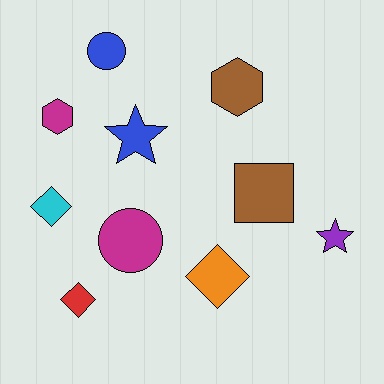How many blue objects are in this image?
There are 2 blue objects.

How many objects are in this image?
There are 10 objects.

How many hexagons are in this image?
There are 2 hexagons.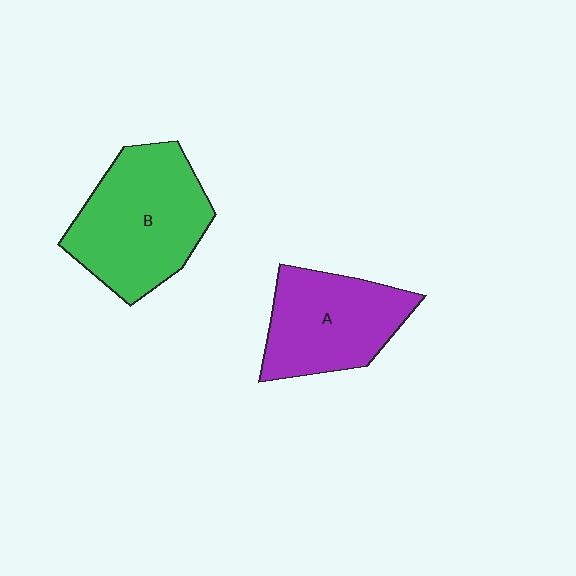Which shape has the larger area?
Shape B (green).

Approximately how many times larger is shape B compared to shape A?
Approximately 1.2 times.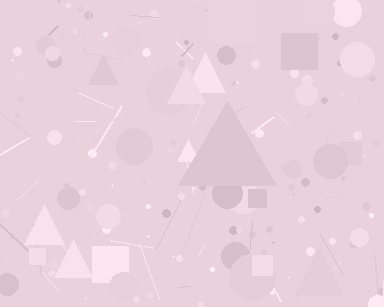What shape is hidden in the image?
A triangle is hidden in the image.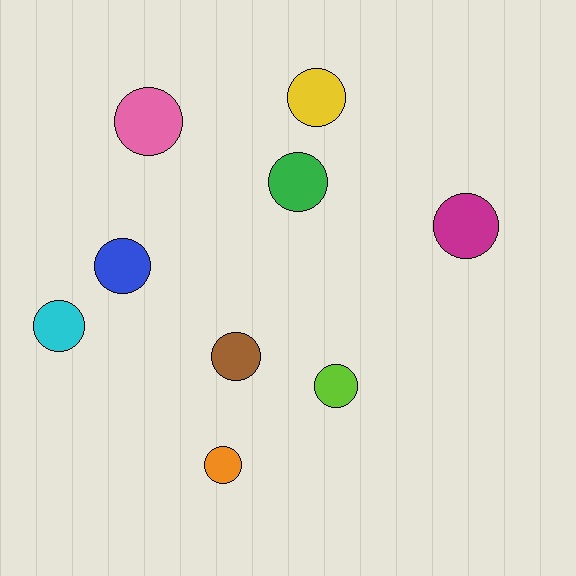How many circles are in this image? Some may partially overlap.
There are 9 circles.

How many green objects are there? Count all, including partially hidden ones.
There is 1 green object.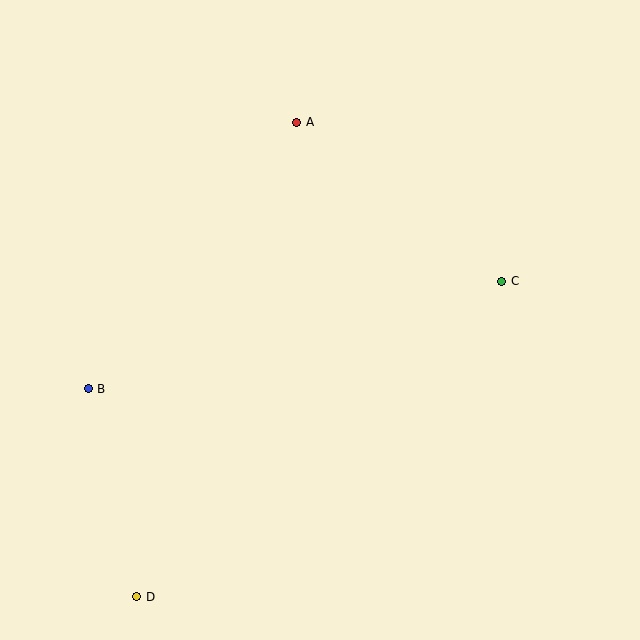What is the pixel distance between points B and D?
The distance between B and D is 214 pixels.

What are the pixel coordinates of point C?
Point C is at (502, 281).